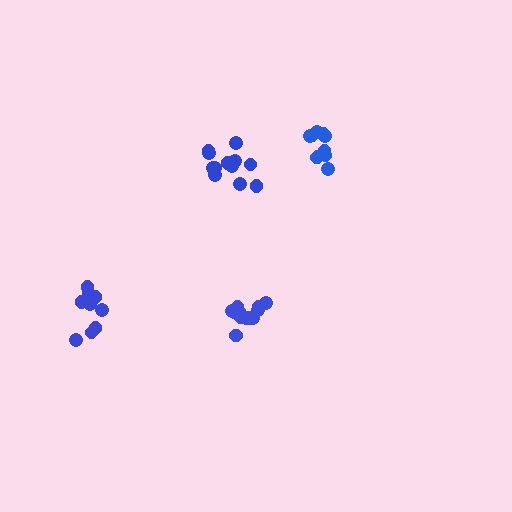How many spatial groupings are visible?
There are 4 spatial groupings.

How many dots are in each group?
Group 1: 9 dots, Group 2: 13 dots, Group 3: 10 dots, Group 4: 13 dots (45 total).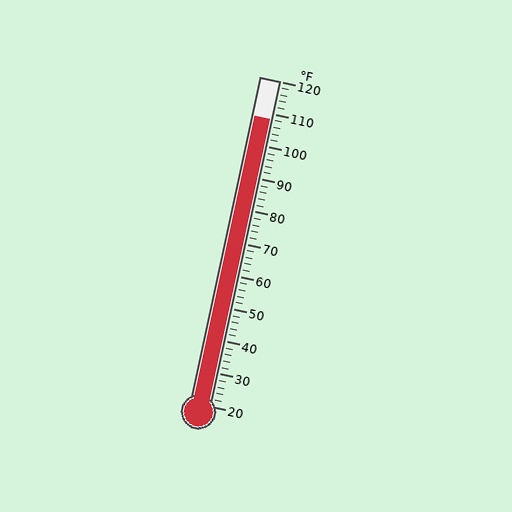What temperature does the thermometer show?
The thermometer shows approximately 108°F.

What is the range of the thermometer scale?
The thermometer scale ranges from 20°F to 120°F.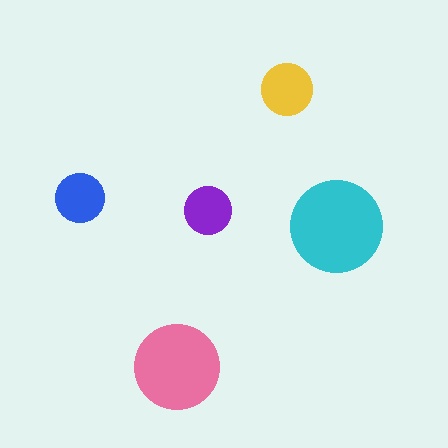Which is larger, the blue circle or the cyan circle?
The cyan one.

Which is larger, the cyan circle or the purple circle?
The cyan one.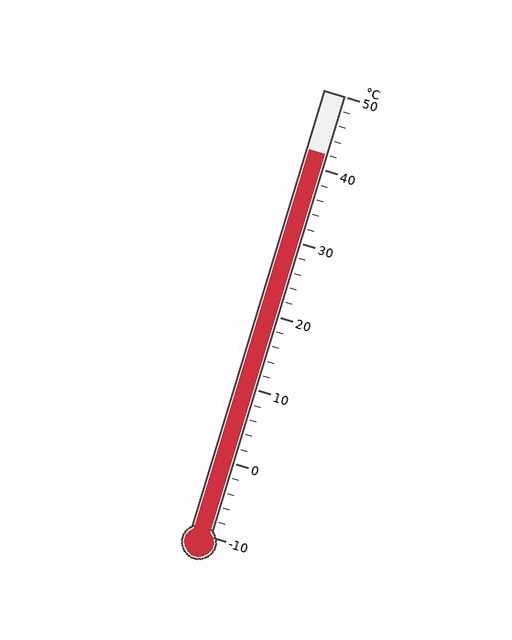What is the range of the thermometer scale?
The thermometer scale ranges from -10°C to 50°C.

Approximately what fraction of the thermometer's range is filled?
The thermometer is filled to approximately 85% of its range.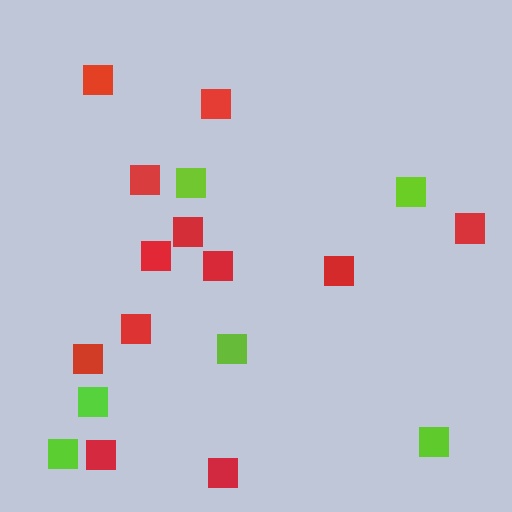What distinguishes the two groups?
There are 2 groups: one group of red squares (12) and one group of lime squares (6).